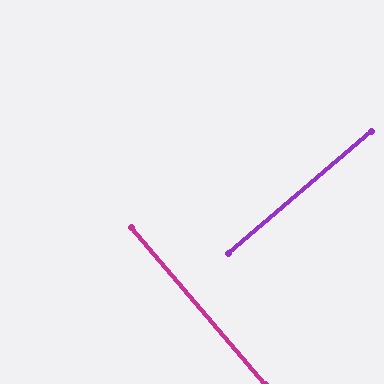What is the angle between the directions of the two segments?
Approximately 90 degrees.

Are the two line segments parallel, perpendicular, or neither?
Perpendicular — they meet at approximately 90°.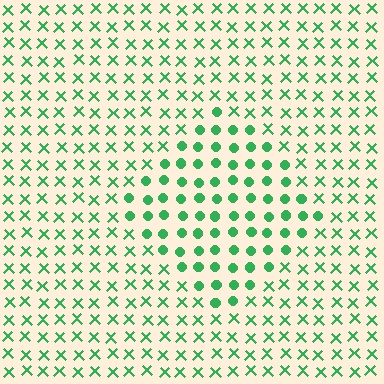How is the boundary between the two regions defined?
The boundary is defined by a change in element shape: circles inside vs. X marks outside. All elements share the same color and spacing.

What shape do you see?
I see a diamond.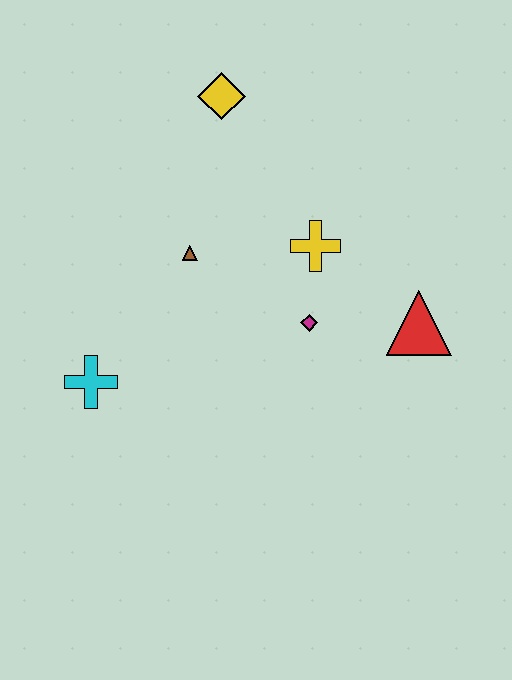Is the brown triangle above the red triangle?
Yes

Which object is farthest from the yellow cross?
The cyan cross is farthest from the yellow cross.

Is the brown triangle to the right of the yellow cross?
No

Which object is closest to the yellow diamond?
The brown triangle is closest to the yellow diamond.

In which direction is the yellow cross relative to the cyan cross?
The yellow cross is to the right of the cyan cross.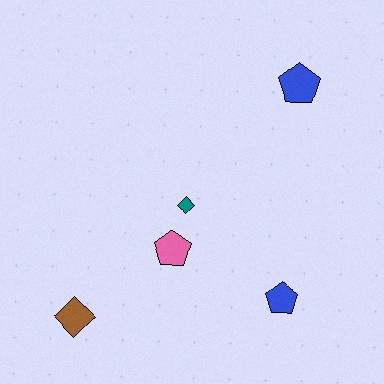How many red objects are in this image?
There are no red objects.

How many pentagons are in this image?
There are 3 pentagons.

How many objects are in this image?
There are 5 objects.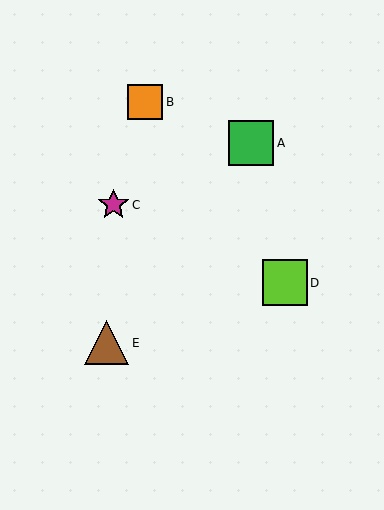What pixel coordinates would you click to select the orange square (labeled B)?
Click at (145, 102) to select the orange square B.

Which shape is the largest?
The lime square (labeled D) is the largest.